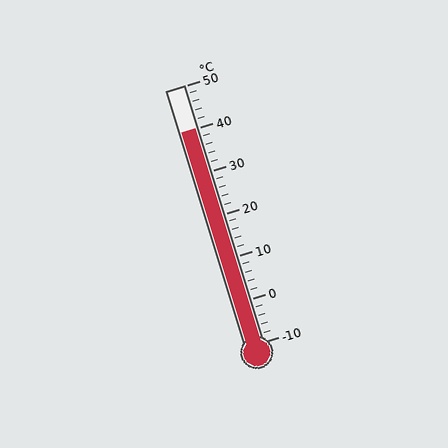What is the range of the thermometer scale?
The thermometer scale ranges from -10°C to 50°C.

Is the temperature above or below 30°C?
The temperature is above 30°C.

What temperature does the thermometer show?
The thermometer shows approximately 40°C.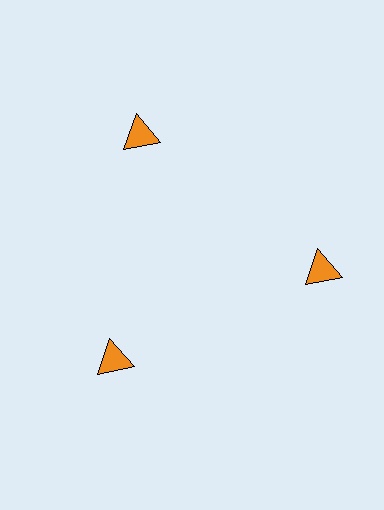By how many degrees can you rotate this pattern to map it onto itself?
The pattern maps onto itself every 120 degrees of rotation.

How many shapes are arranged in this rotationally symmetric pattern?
There are 3 shapes, arranged in 3 groups of 1.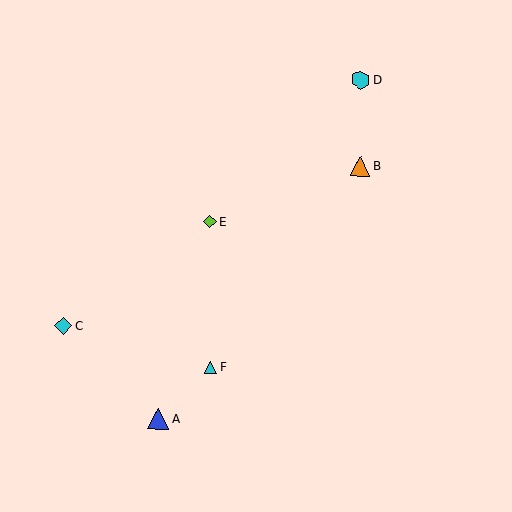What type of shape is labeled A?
Shape A is a blue triangle.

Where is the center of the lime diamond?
The center of the lime diamond is at (210, 221).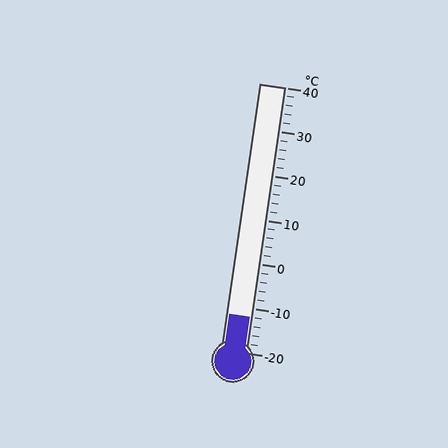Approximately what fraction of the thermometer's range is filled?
The thermometer is filled to approximately 15% of its range.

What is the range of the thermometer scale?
The thermometer scale ranges from -20°C to 40°C.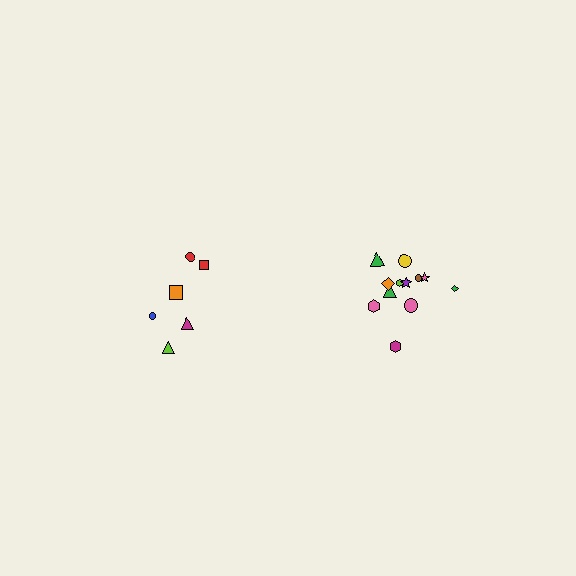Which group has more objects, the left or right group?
The right group.